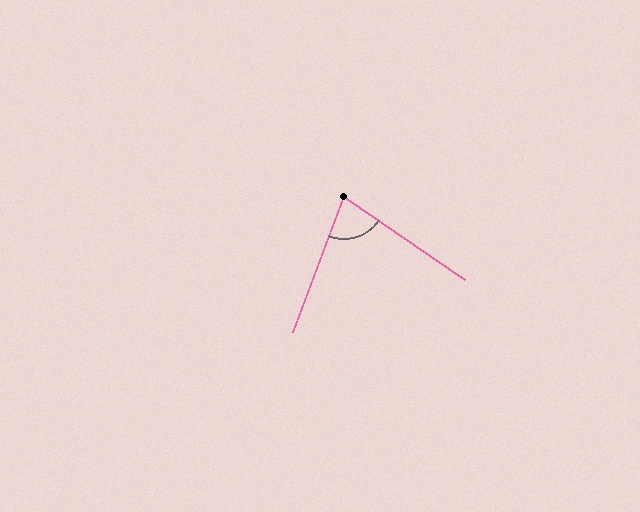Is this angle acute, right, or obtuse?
It is acute.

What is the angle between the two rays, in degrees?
Approximately 76 degrees.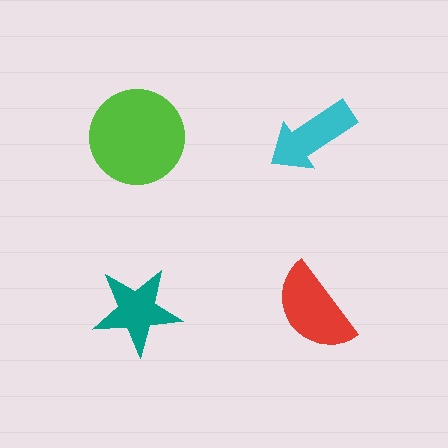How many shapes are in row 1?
2 shapes.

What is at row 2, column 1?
A teal star.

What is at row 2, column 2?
A red semicircle.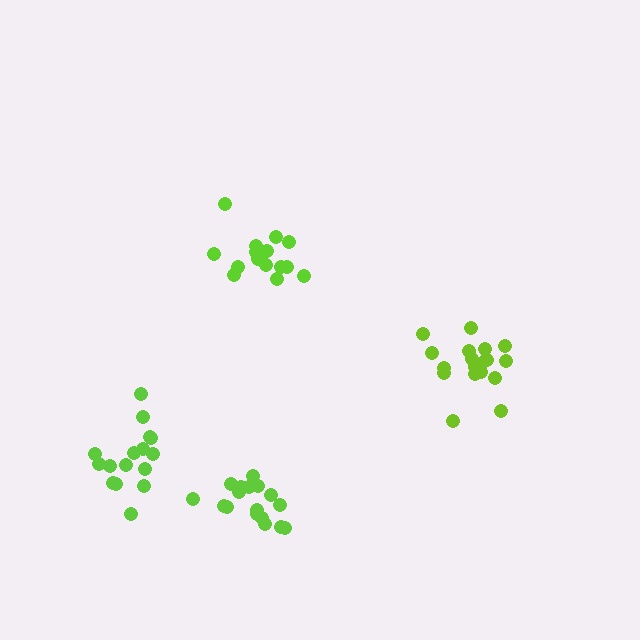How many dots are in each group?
Group 1: 17 dots, Group 2: 16 dots, Group 3: 18 dots, Group 4: 15 dots (66 total).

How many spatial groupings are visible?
There are 4 spatial groupings.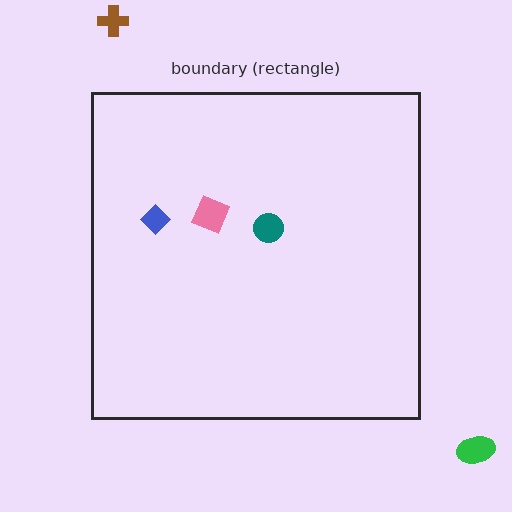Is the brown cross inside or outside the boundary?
Outside.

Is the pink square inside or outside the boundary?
Inside.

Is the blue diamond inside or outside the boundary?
Inside.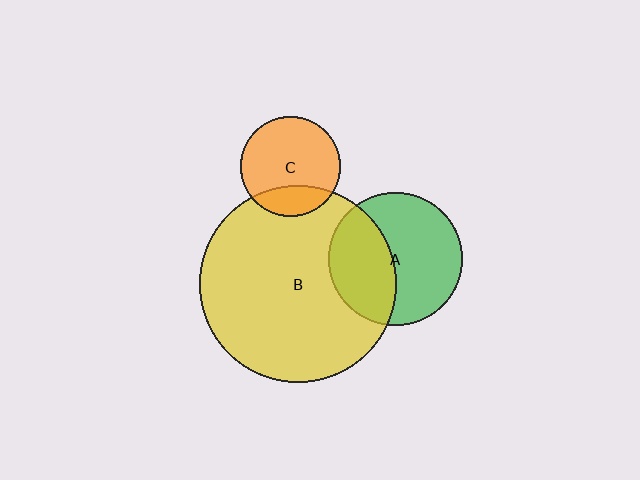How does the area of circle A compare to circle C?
Approximately 1.8 times.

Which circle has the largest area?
Circle B (yellow).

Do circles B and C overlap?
Yes.